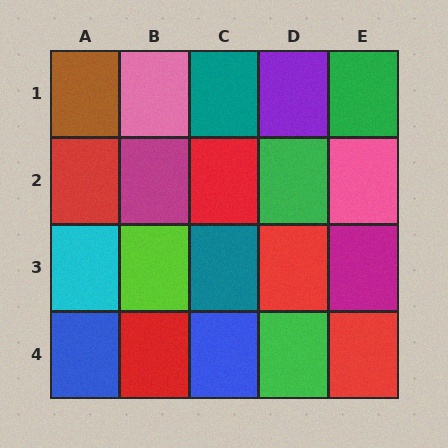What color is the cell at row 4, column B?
Red.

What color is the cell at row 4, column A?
Blue.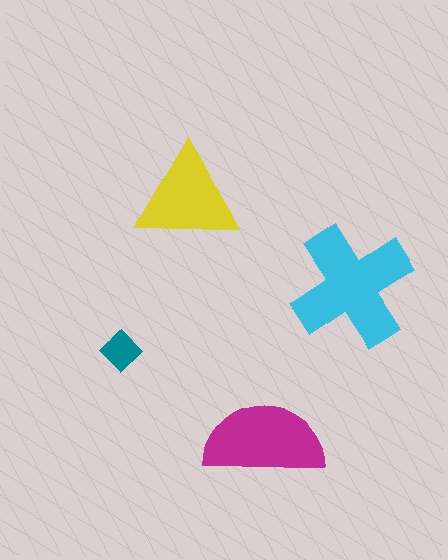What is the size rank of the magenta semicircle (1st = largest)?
2nd.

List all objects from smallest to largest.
The teal diamond, the yellow triangle, the magenta semicircle, the cyan cross.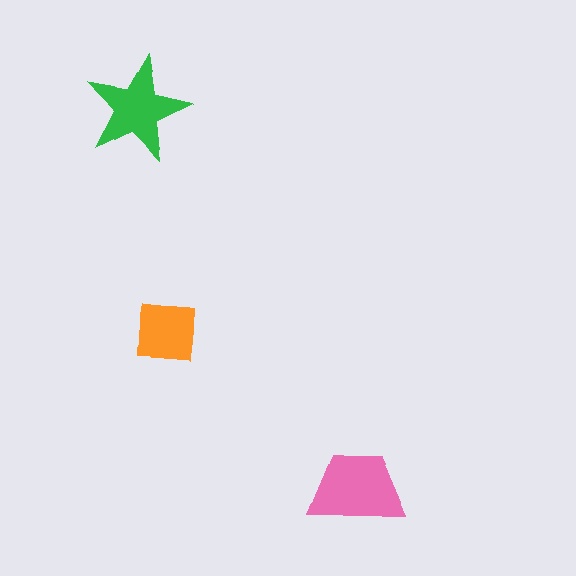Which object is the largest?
The pink trapezoid.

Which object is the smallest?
The orange square.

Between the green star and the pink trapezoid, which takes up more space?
The pink trapezoid.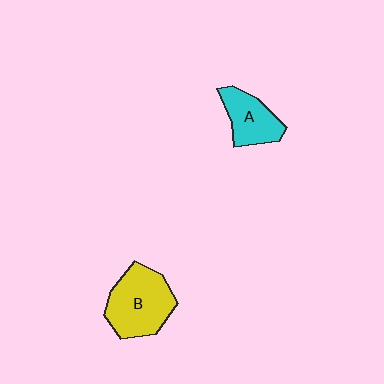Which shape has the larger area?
Shape B (yellow).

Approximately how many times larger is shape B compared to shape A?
Approximately 1.6 times.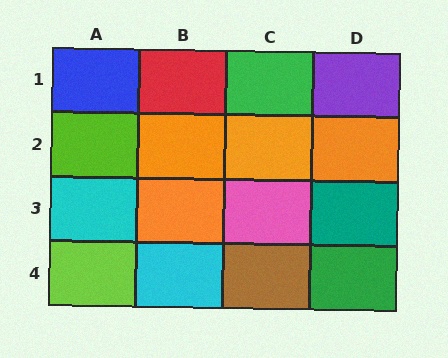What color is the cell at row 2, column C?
Orange.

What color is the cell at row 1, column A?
Blue.